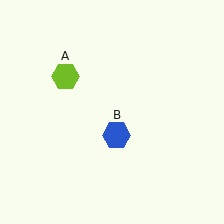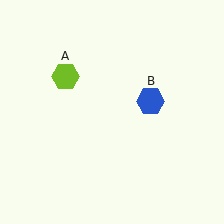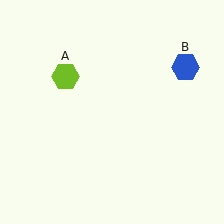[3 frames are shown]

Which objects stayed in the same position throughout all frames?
Lime hexagon (object A) remained stationary.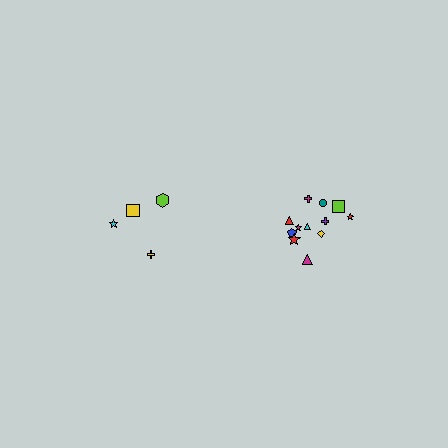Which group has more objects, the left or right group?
The right group.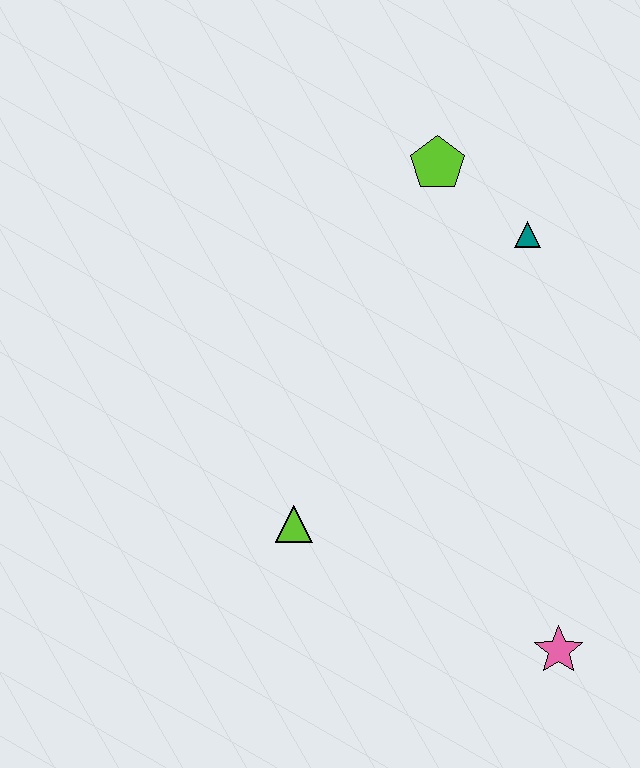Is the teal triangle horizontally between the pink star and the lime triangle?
Yes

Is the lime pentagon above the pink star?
Yes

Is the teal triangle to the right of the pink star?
No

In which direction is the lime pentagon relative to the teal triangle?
The lime pentagon is to the left of the teal triangle.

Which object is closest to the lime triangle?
The pink star is closest to the lime triangle.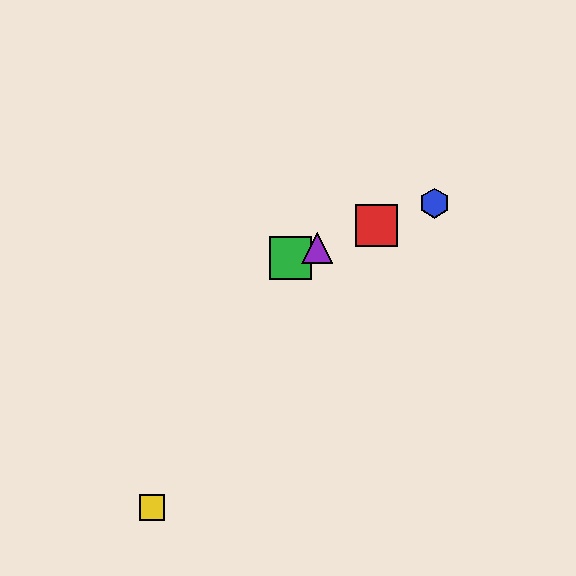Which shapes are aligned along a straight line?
The red square, the blue hexagon, the green square, the purple triangle are aligned along a straight line.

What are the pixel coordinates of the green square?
The green square is at (291, 258).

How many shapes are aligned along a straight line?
4 shapes (the red square, the blue hexagon, the green square, the purple triangle) are aligned along a straight line.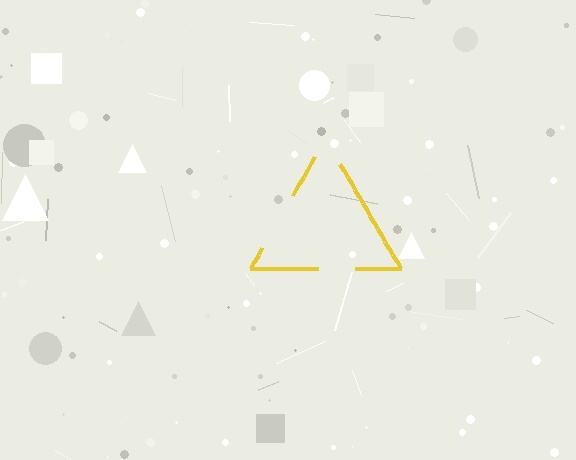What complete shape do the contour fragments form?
The contour fragments form a triangle.